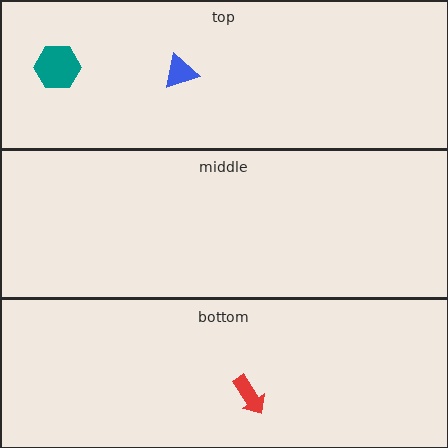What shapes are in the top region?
The teal hexagon, the blue triangle.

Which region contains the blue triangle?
The top region.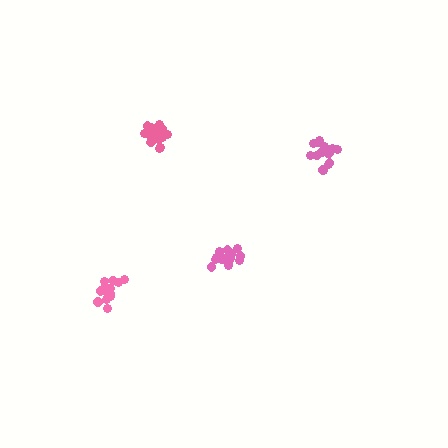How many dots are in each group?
Group 1: 16 dots, Group 2: 16 dots, Group 3: 16 dots, Group 4: 18 dots (66 total).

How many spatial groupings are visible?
There are 4 spatial groupings.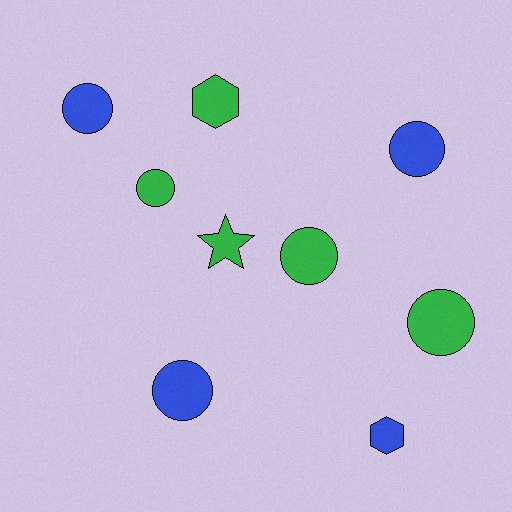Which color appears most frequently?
Green, with 5 objects.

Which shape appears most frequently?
Circle, with 6 objects.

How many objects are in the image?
There are 9 objects.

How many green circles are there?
There are 3 green circles.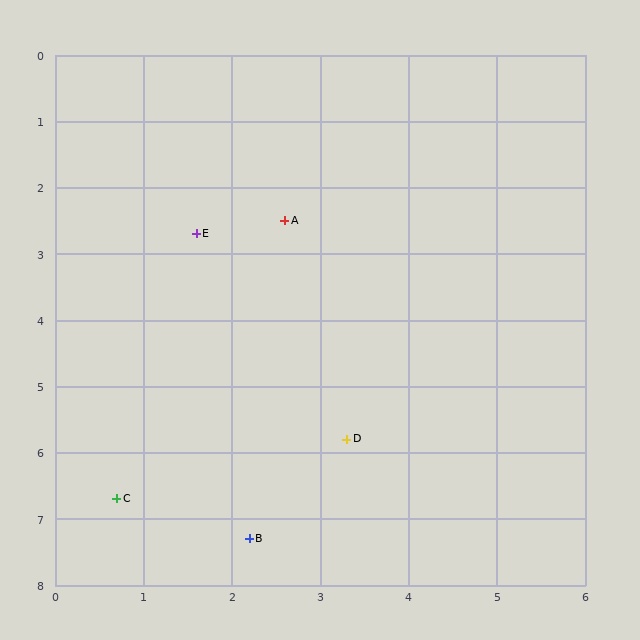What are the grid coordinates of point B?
Point B is at approximately (2.2, 7.3).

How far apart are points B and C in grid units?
Points B and C are about 1.6 grid units apart.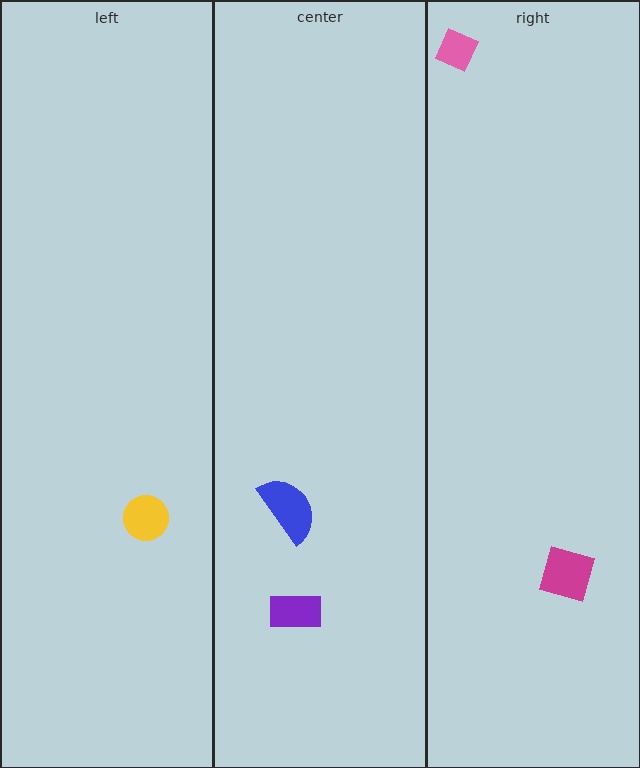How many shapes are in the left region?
1.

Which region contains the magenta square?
The right region.